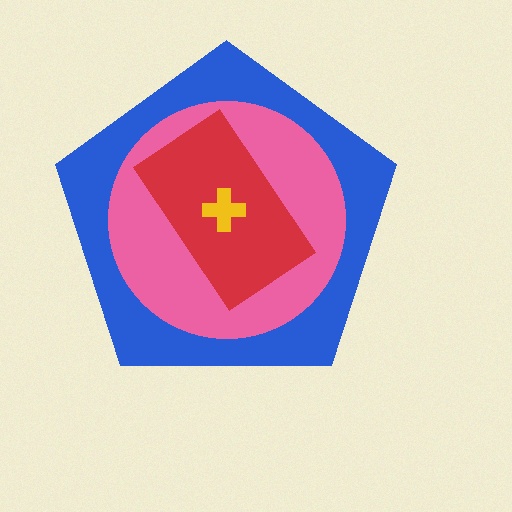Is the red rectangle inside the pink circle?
Yes.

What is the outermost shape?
The blue pentagon.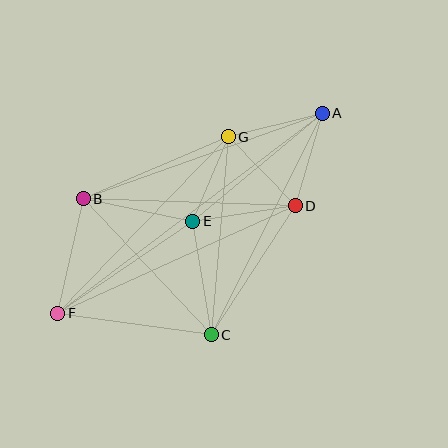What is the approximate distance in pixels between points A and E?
The distance between A and E is approximately 168 pixels.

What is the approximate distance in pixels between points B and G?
The distance between B and G is approximately 158 pixels.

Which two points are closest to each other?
Points E and G are closest to each other.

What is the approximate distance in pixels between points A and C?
The distance between A and C is approximately 247 pixels.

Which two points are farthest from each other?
Points A and F are farthest from each other.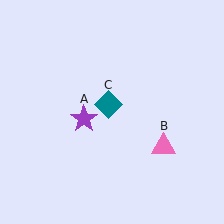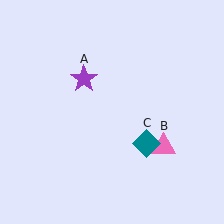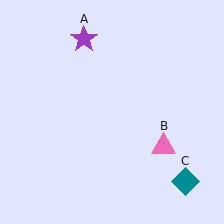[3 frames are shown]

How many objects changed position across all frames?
2 objects changed position: purple star (object A), teal diamond (object C).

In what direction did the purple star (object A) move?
The purple star (object A) moved up.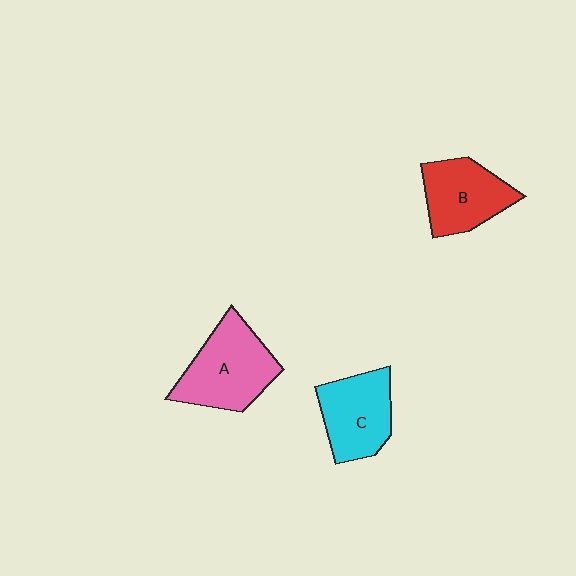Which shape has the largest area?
Shape A (pink).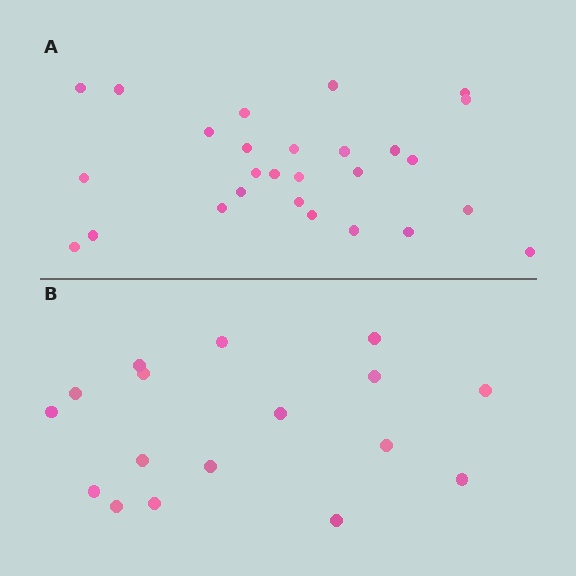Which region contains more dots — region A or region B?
Region A (the top region) has more dots.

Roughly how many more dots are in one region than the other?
Region A has roughly 10 or so more dots than region B.